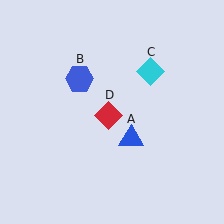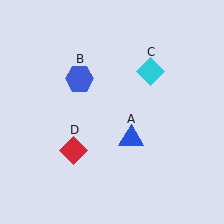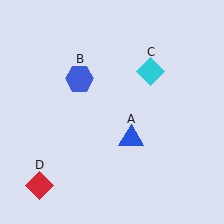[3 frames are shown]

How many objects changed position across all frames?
1 object changed position: red diamond (object D).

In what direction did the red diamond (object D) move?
The red diamond (object D) moved down and to the left.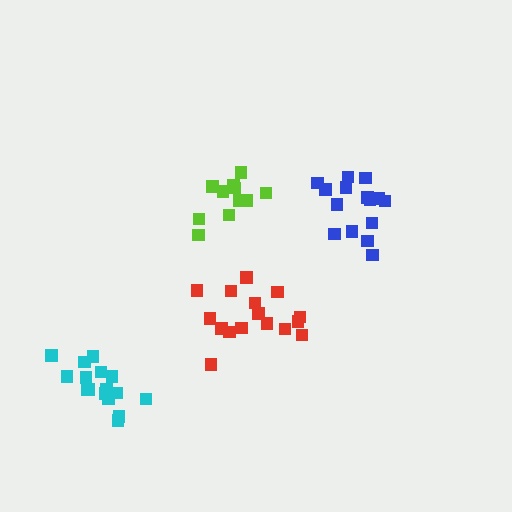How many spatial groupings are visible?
There are 4 spatial groupings.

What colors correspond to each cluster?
The clusters are colored: red, blue, lime, cyan.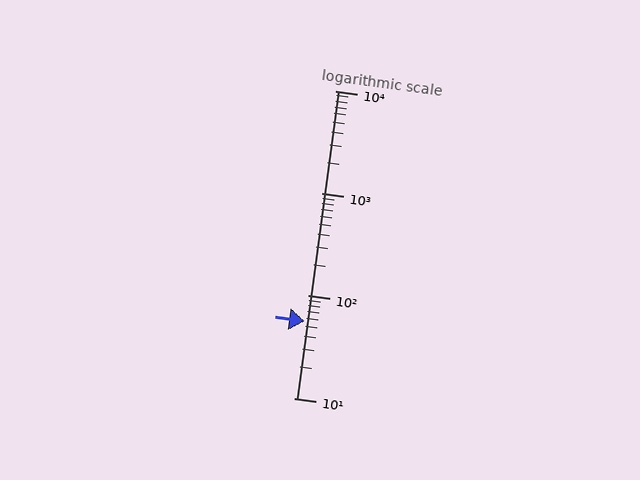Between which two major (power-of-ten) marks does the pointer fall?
The pointer is between 10 and 100.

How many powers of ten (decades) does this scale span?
The scale spans 3 decades, from 10 to 10000.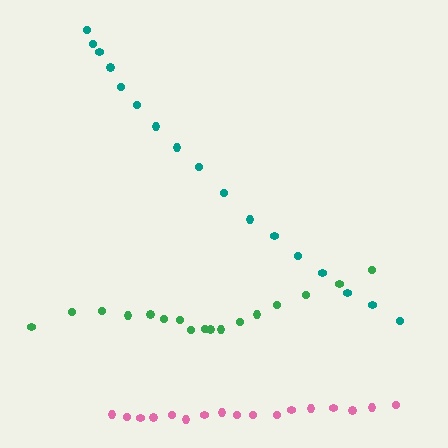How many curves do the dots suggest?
There are 3 distinct paths.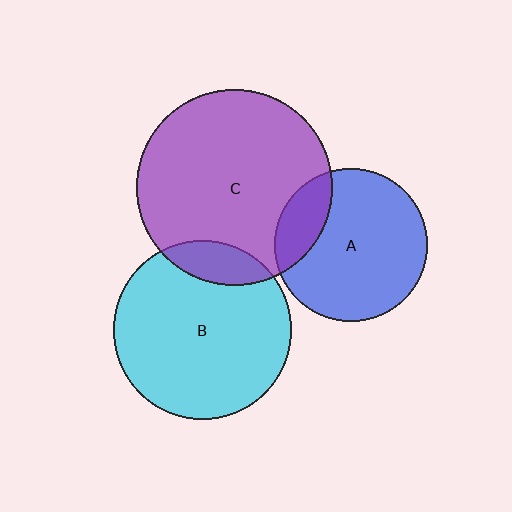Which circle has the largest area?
Circle C (purple).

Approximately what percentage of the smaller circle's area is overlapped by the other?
Approximately 15%.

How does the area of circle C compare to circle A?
Approximately 1.6 times.